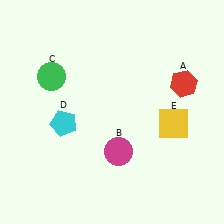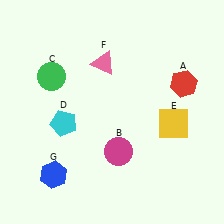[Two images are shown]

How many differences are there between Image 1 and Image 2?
There are 2 differences between the two images.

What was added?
A pink triangle (F), a blue hexagon (G) were added in Image 2.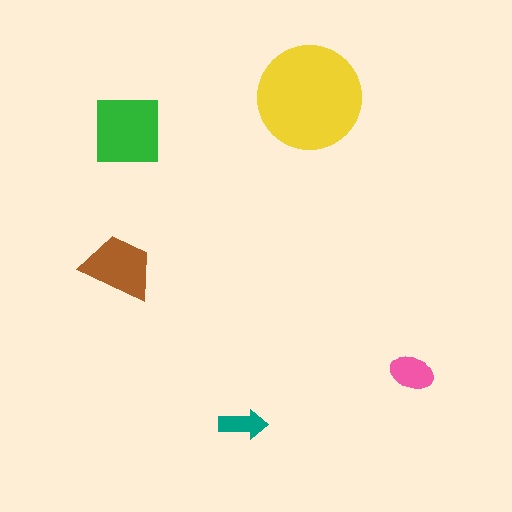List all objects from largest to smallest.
The yellow circle, the green square, the brown trapezoid, the pink ellipse, the teal arrow.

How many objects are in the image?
There are 5 objects in the image.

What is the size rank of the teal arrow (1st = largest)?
5th.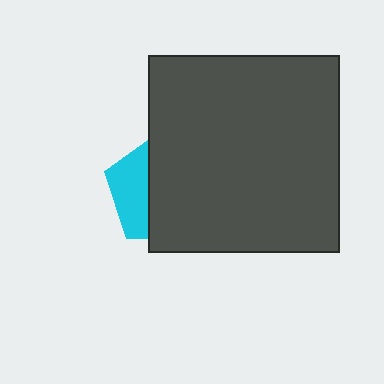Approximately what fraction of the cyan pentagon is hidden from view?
Roughly 67% of the cyan pentagon is hidden behind the dark gray rectangle.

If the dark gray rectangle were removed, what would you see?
You would see the complete cyan pentagon.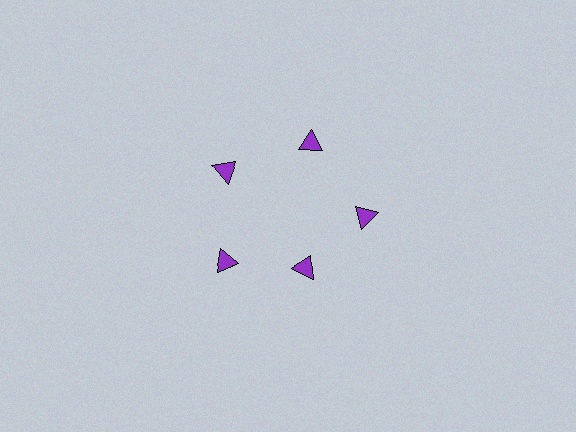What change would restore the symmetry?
The symmetry would be restored by moving it outward, back onto the ring so that all 5 triangles sit at equal angles and equal distance from the center.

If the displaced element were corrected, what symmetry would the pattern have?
It would have 5-fold rotational symmetry — the pattern would map onto itself every 72 degrees.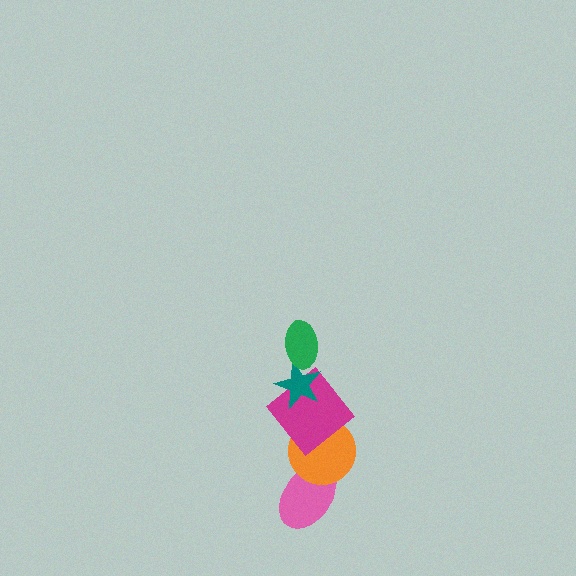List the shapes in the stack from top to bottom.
From top to bottom: the green ellipse, the teal star, the magenta diamond, the orange circle, the pink ellipse.